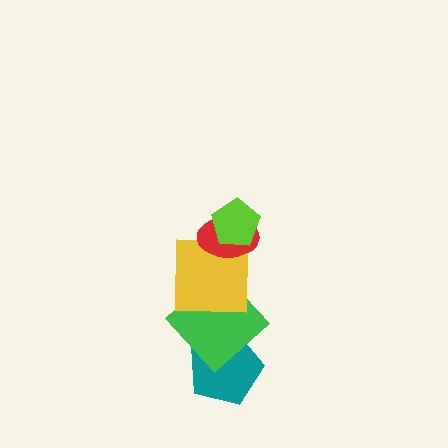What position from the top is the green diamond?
The green diamond is 4th from the top.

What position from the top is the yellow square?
The yellow square is 3rd from the top.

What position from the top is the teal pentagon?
The teal pentagon is 5th from the top.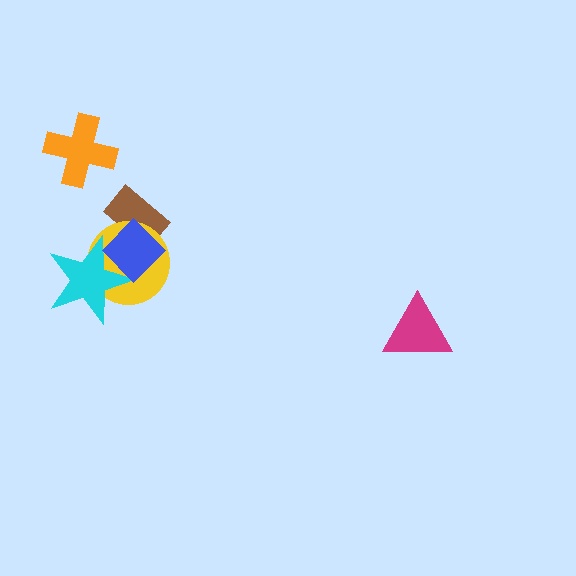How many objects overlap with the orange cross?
0 objects overlap with the orange cross.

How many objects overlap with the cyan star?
2 objects overlap with the cyan star.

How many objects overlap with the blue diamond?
3 objects overlap with the blue diamond.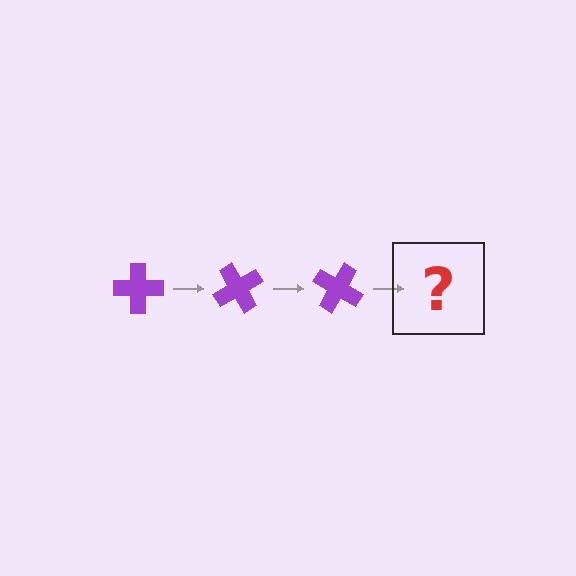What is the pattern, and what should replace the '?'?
The pattern is that the cross rotates 60 degrees each step. The '?' should be a purple cross rotated 180 degrees.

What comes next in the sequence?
The next element should be a purple cross rotated 180 degrees.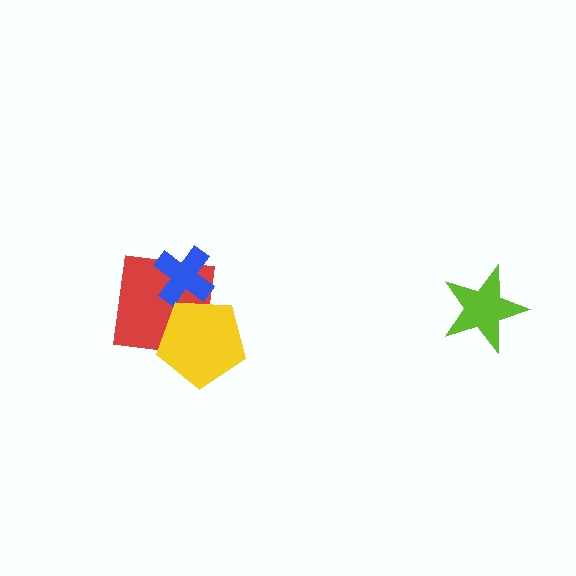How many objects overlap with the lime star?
0 objects overlap with the lime star.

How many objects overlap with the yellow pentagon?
2 objects overlap with the yellow pentagon.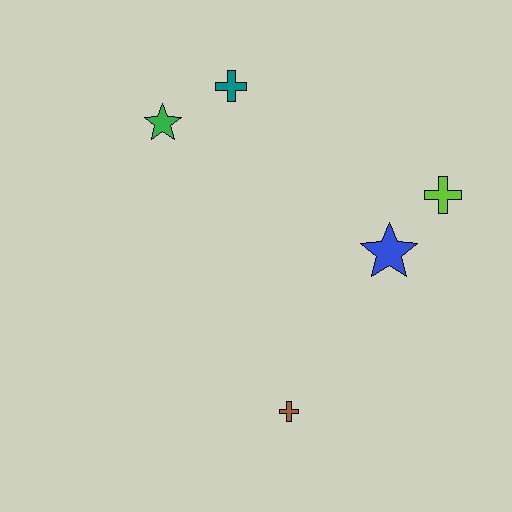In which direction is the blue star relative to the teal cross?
The blue star is below the teal cross.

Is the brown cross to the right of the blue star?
No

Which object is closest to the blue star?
The lime cross is closest to the blue star.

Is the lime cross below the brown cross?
No